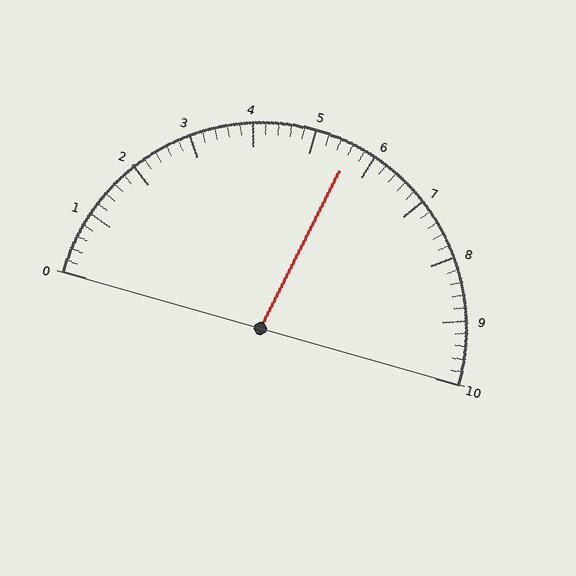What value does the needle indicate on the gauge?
The needle indicates approximately 5.6.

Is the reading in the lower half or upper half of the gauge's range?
The reading is in the upper half of the range (0 to 10).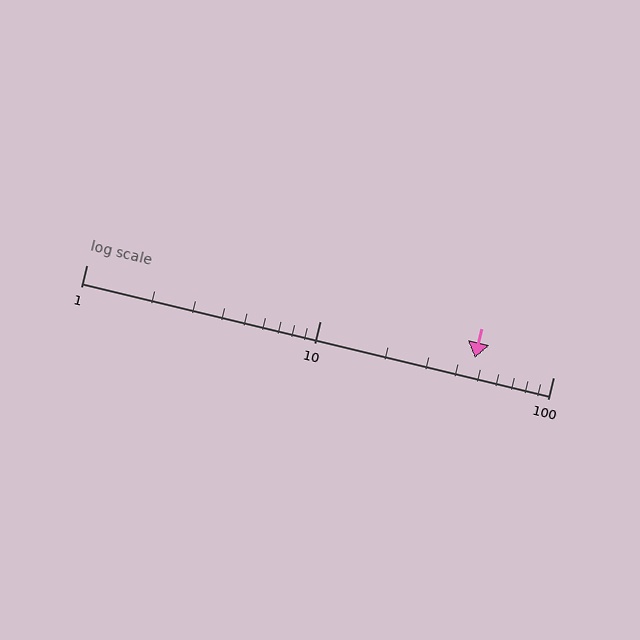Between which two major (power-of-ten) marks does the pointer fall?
The pointer is between 10 and 100.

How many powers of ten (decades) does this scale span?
The scale spans 2 decades, from 1 to 100.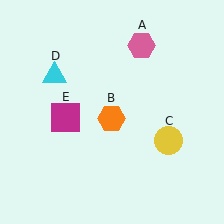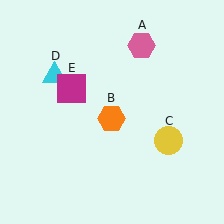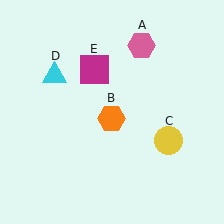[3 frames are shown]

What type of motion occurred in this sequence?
The magenta square (object E) rotated clockwise around the center of the scene.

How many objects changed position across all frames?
1 object changed position: magenta square (object E).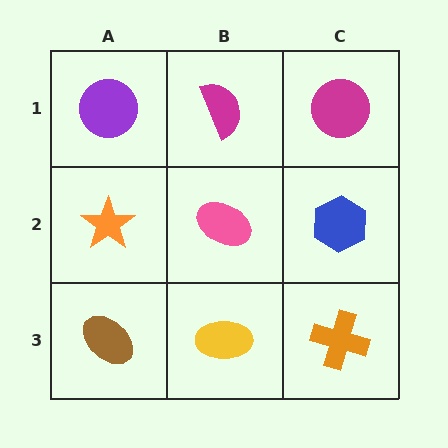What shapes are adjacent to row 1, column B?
A pink ellipse (row 2, column B), a purple circle (row 1, column A), a magenta circle (row 1, column C).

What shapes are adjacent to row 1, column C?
A blue hexagon (row 2, column C), a magenta semicircle (row 1, column B).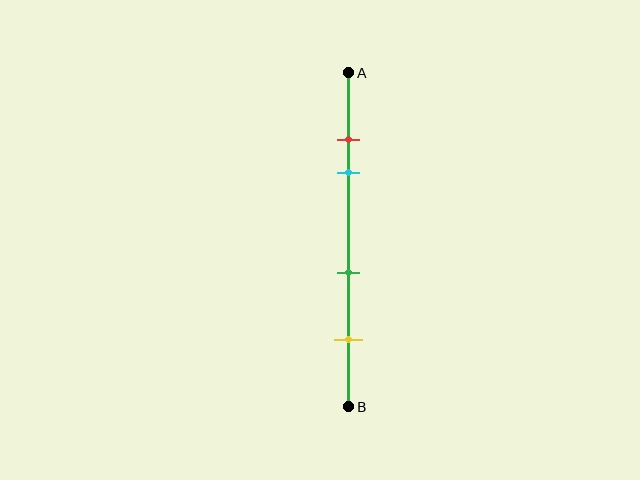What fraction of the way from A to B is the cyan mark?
The cyan mark is approximately 30% (0.3) of the way from A to B.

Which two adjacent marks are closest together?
The red and cyan marks are the closest adjacent pair.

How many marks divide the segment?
There are 4 marks dividing the segment.